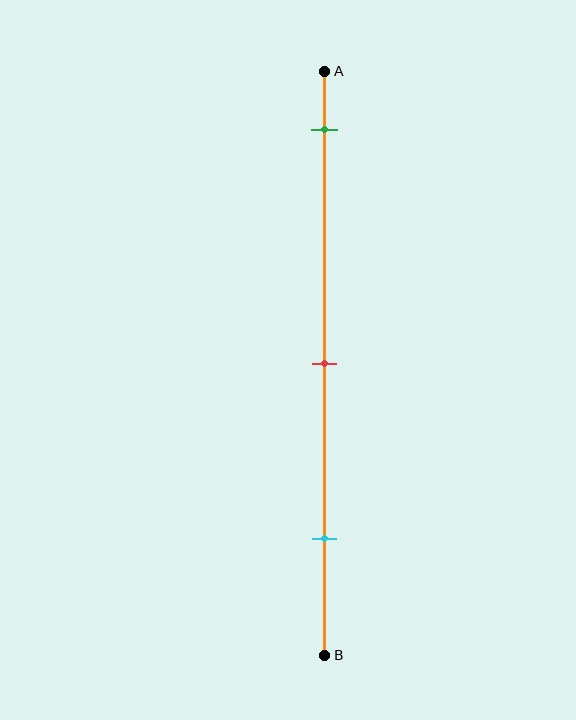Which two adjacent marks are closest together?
The red and cyan marks are the closest adjacent pair.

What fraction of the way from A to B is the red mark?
The red mark is approximately 50% (0.5) of the way from A to B.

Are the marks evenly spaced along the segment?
Yes, the marks are approximately evenly spaced.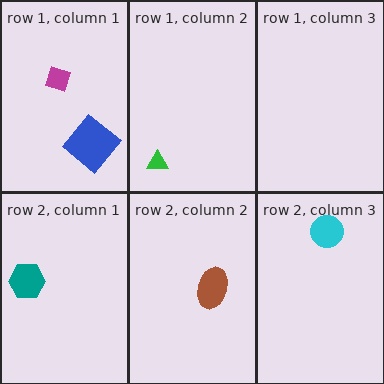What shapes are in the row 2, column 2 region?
The brown ellipse.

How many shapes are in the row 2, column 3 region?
1.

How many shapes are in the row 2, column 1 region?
1.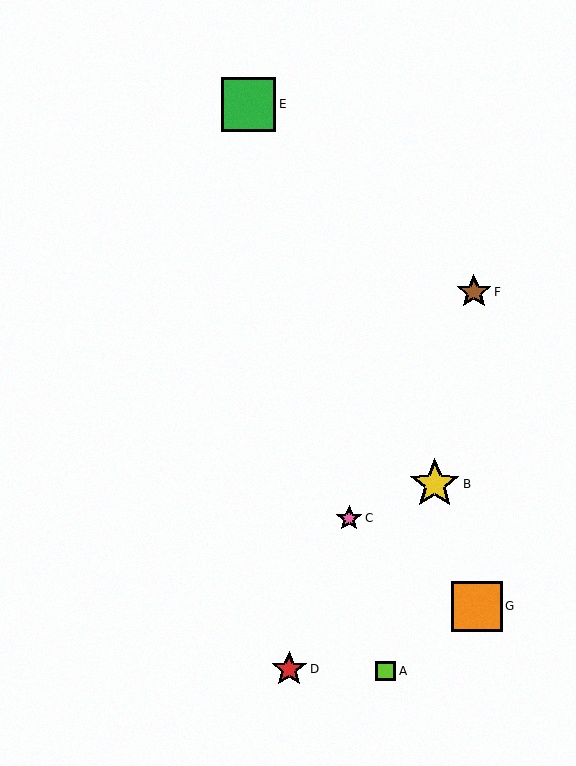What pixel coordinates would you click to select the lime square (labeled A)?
Click at (386, 671) to select the lime square A.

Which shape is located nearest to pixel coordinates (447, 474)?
The yellow star (labeled B) at (435, 484) is nearest to that location.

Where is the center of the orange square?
The center of the orange square is at (477, 606).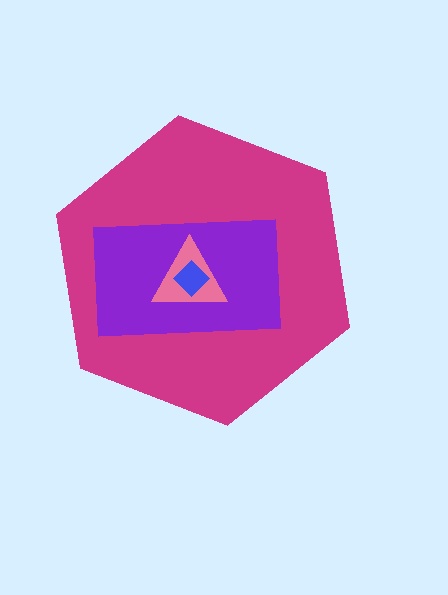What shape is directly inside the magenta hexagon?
The purple rectangle.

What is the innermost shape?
The blue diamond.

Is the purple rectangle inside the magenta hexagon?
Yes.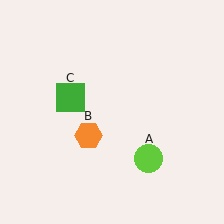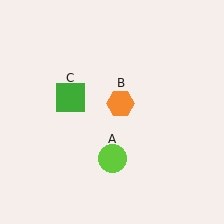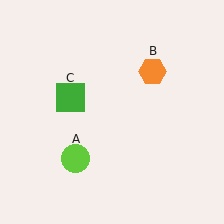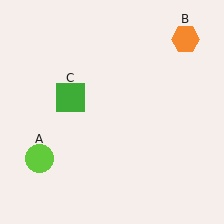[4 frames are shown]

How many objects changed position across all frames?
2 objects changed position: lime circle (object A), orange hexagon (object B).